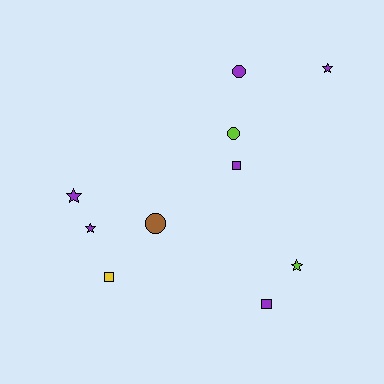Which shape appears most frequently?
Star, with 4 objects.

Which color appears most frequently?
Purple, with 6 objects.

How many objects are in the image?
There are 10 objects.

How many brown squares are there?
There are no brown squares.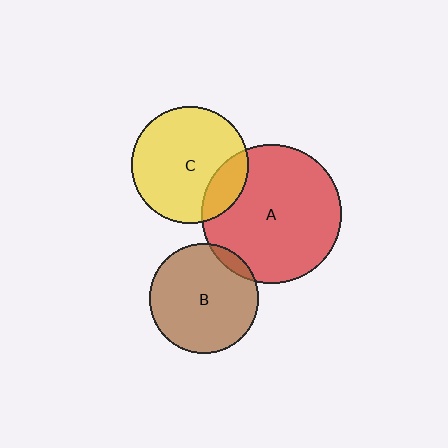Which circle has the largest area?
Circle A (red).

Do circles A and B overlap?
Yes.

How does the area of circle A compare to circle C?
Approximately 1.4 times.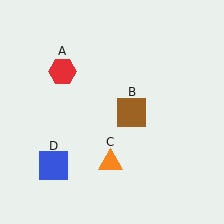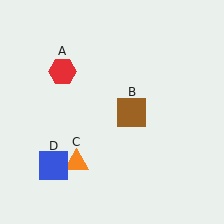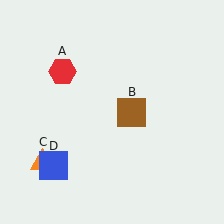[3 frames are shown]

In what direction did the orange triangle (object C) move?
The orange triangle (object C) moved left.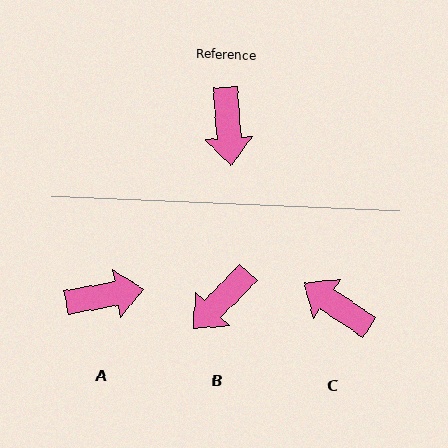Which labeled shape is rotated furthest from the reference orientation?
C, about 128 degrees away.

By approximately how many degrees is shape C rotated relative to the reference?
Approximately 128 degrees clockwise.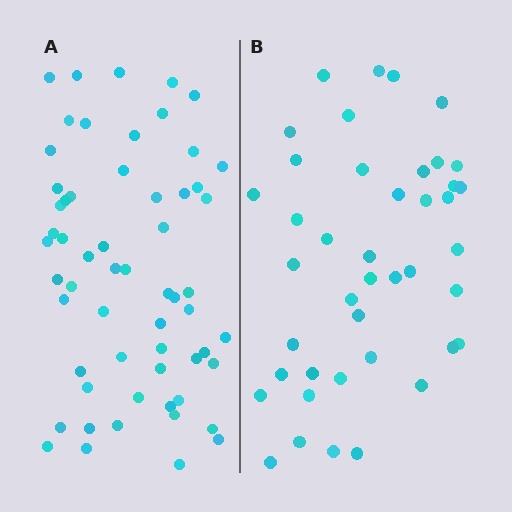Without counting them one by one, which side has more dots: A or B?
Region A (the left region) has more dots.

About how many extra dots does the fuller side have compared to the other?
Region A has approximately 15 more dots than region B.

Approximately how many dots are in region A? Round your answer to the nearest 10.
About 60 dots. (The exact count is 59, which rounds to 60.)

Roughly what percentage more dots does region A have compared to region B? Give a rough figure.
About 40% more.